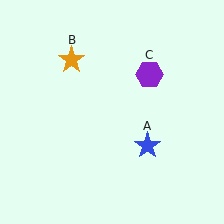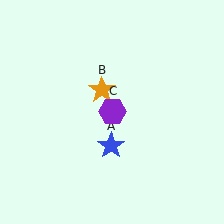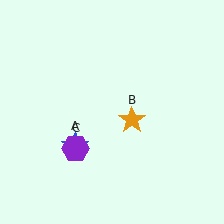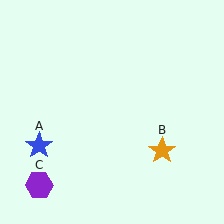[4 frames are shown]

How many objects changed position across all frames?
3 objects changed position: blue star (object A), orange star (object B), purple hexagon (object C).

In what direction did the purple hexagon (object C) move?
The purple hexagon (object C) moved down and to the left.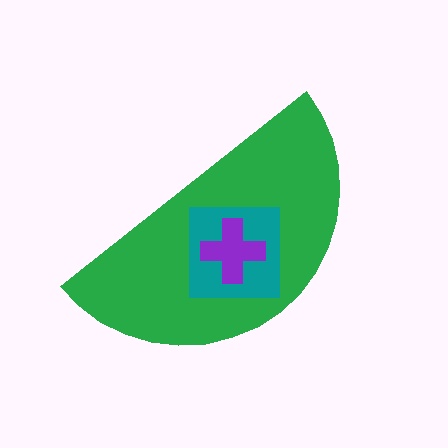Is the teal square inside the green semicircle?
Yes.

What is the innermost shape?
The purple cross.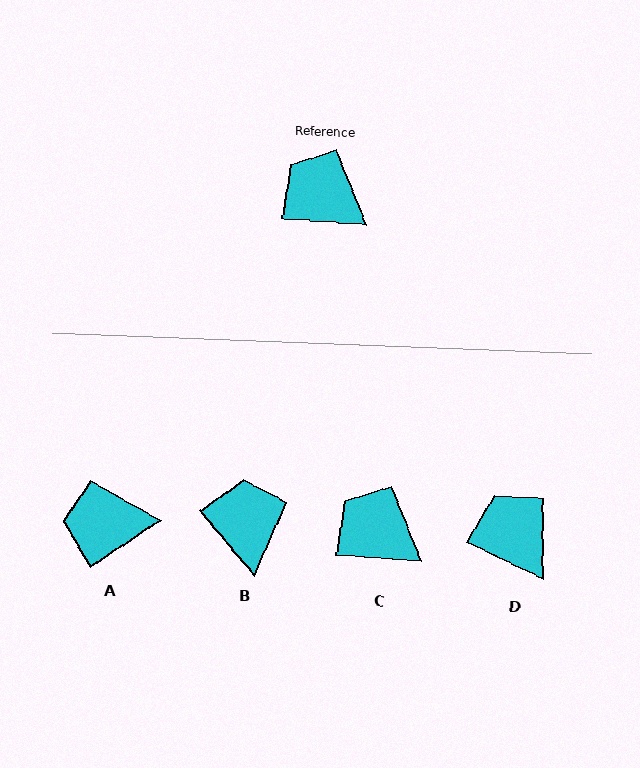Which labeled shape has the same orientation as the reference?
C.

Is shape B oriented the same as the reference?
No, it is off by about 45 degrees.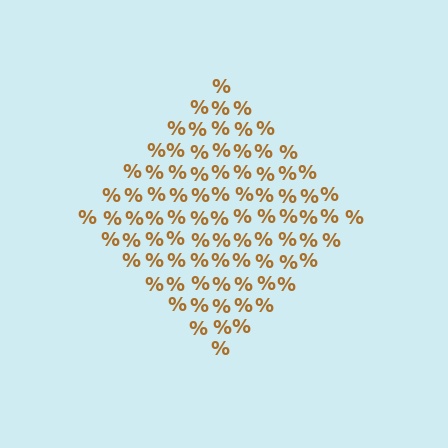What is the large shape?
The large shape is a diamond.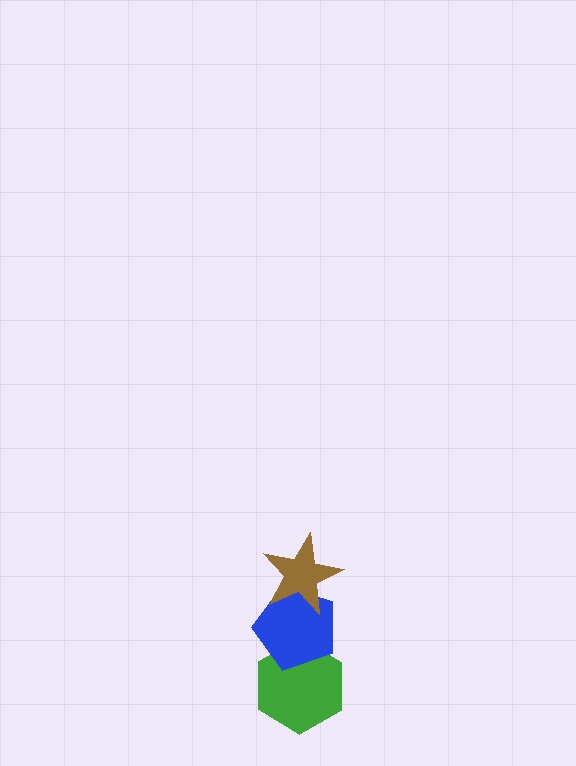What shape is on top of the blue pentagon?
The brown star is on top of the blue pentagon.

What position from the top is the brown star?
The brown star is 1st from the top.